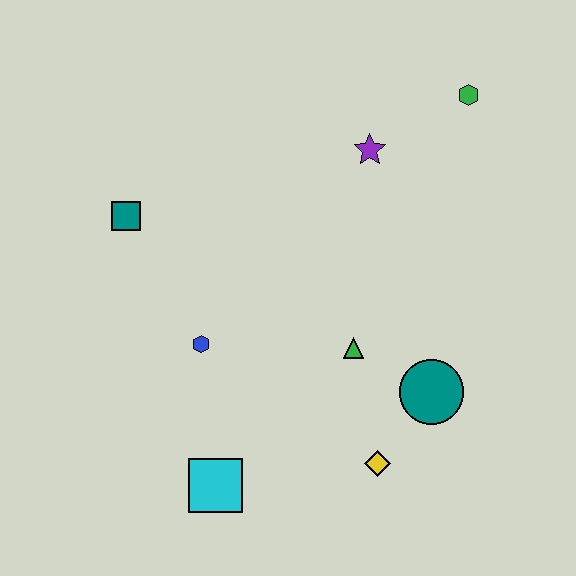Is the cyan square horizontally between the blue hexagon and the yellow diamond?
Yes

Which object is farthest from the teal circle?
The teal square is farthest from the teal circle.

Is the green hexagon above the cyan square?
Yes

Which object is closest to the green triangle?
The teal circle is closest to the green triangle.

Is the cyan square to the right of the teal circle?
No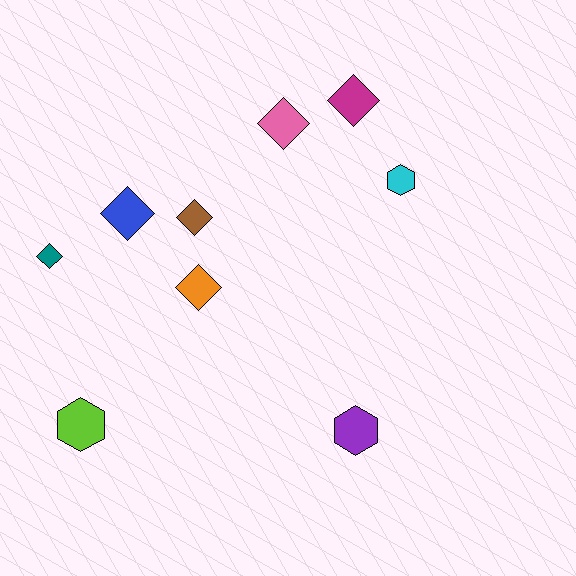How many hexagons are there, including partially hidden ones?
There are 3 hexagons.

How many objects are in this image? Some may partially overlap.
There are 9 objects.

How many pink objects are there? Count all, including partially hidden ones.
There is 1 pink object.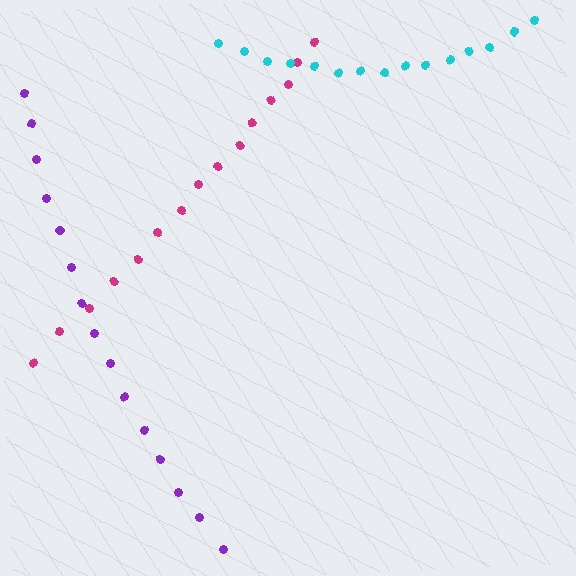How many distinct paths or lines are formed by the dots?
There are 3 distinct paths.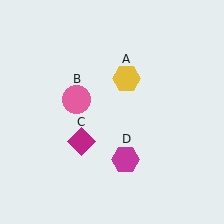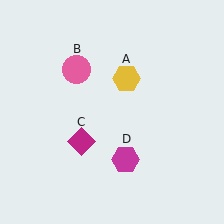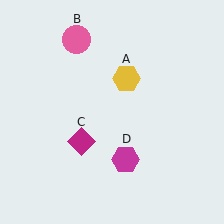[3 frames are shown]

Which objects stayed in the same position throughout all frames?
Yellow hexagon (object A) and magenta diamond (object C) and magenta hexagon (object D) remained stationary.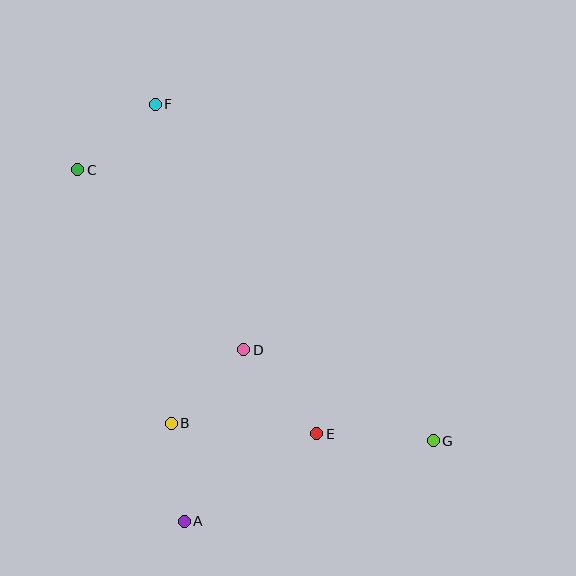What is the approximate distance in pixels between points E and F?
The distance between E and F is approximately 367 pixels.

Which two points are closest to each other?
Points A and B are closest to each other.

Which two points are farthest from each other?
Points C and G are farthest from each other.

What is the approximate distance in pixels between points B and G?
The distance between B and G is approximately 262 pixels.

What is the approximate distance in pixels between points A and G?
The distance between A and G is approximately 262 pixels.